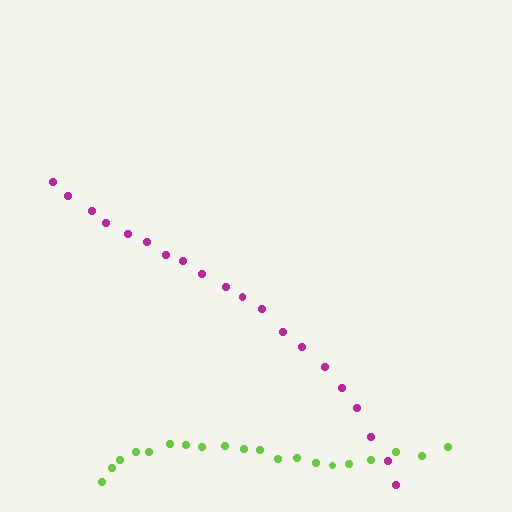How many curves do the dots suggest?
There are 2 distinct paths.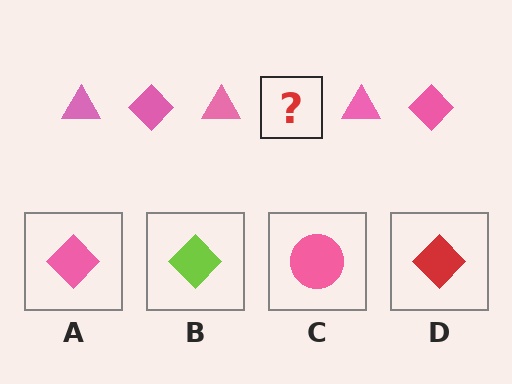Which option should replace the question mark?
Option A.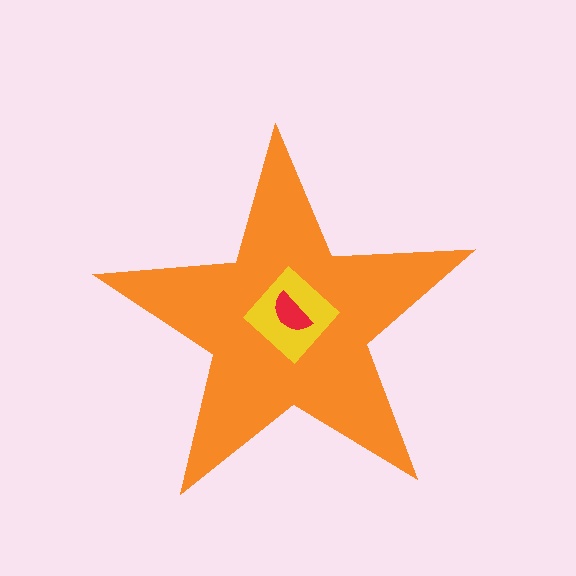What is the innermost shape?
The red semicircle.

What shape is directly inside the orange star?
The yellow diamond.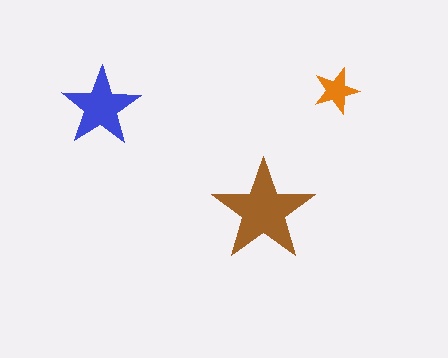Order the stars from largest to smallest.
the brown one, the blue one, the orange one.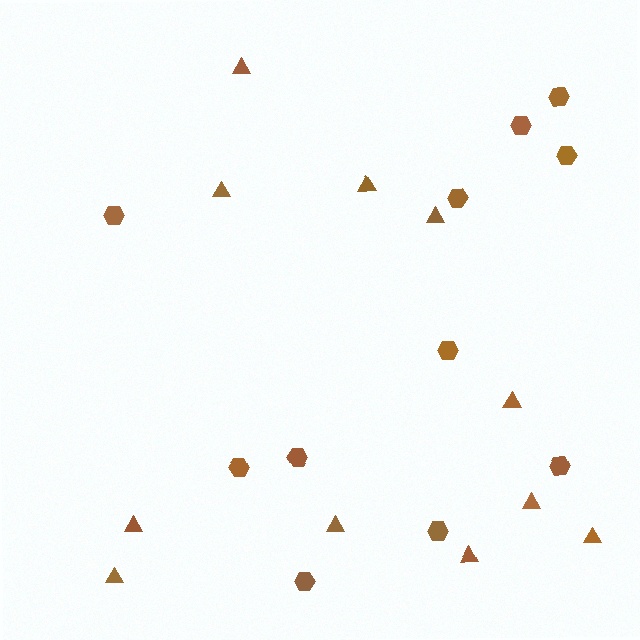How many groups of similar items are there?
There are 2 groups: one group of triangles (11) and one group of hexagons (11).